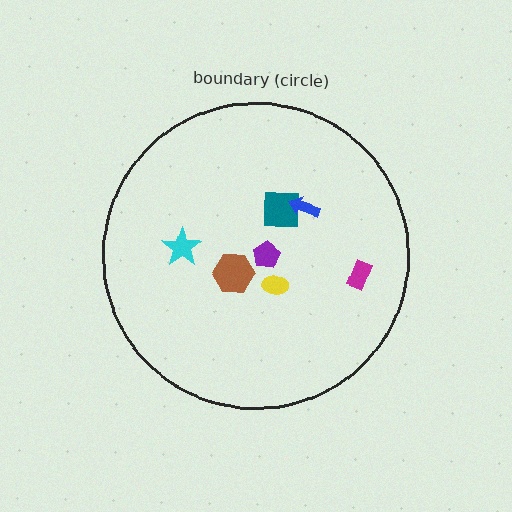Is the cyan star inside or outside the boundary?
Inside.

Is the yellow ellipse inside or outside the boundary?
Inside.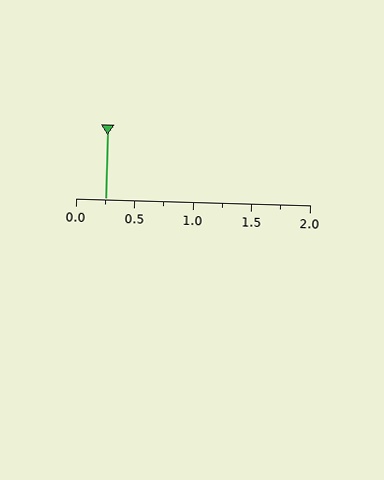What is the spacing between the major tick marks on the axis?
The major ticks are spaced 0.5 apart.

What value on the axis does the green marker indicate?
The marker indicates approximately 0.25.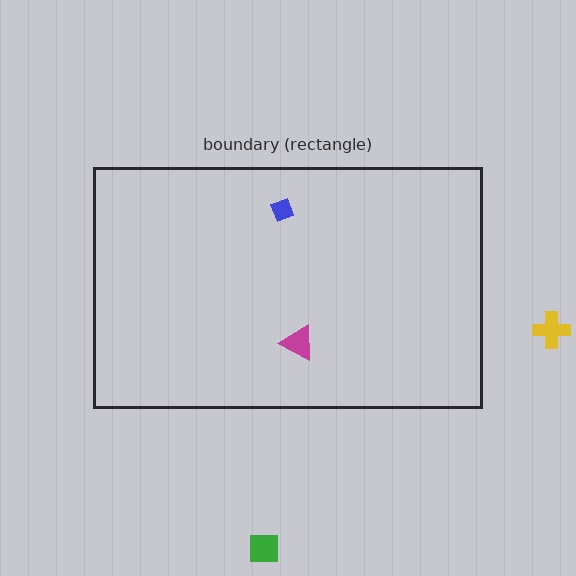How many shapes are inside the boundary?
2 inside, 2 outside.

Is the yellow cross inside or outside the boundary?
Outside.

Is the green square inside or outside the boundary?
Outside.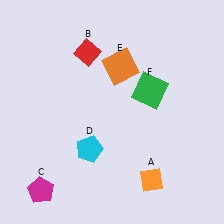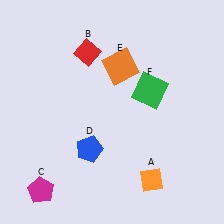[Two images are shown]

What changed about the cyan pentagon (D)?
In Image 1, D is cyan. In Image 2, it changed to blue.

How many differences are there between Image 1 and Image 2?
There is 1 difference between the two images.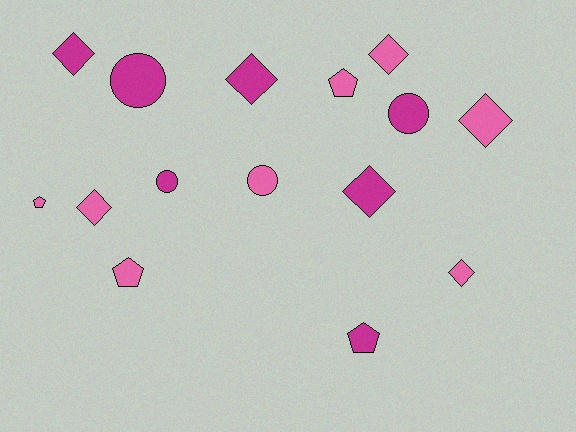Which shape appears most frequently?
Diamond, with 7 objects.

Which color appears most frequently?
Pink, with 8 objects.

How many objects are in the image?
There are 15 objects.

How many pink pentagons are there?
There are 3 pink pentagons.